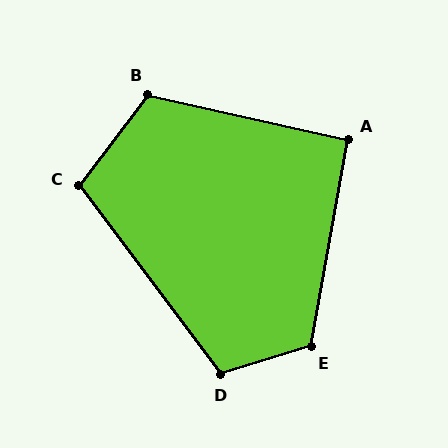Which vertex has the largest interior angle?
E, at approximately 117 degrees.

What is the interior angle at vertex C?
Approximately 106 degrees (obtuse).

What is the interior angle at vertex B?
Approximately 115 degrees (obtuse).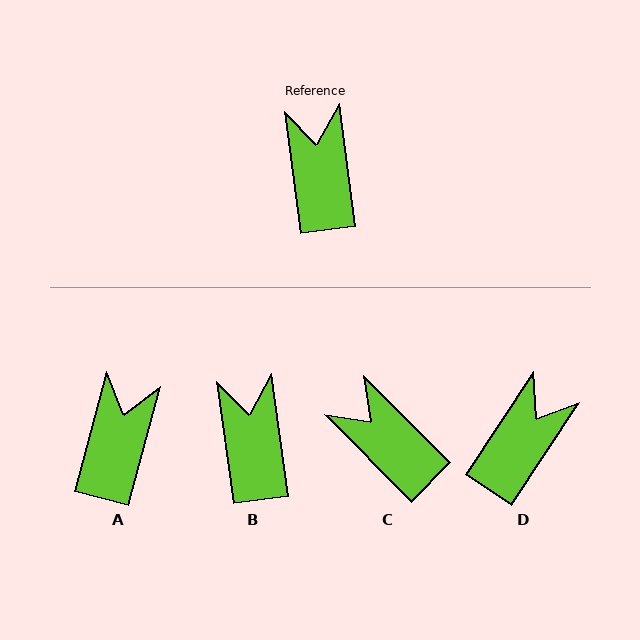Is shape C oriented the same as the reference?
No, it is off by about 37 degrees.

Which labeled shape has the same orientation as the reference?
B.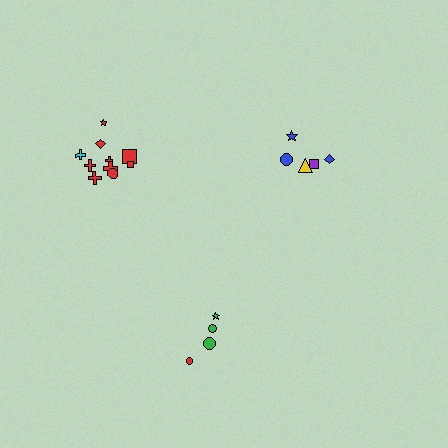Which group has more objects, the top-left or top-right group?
The top-left group.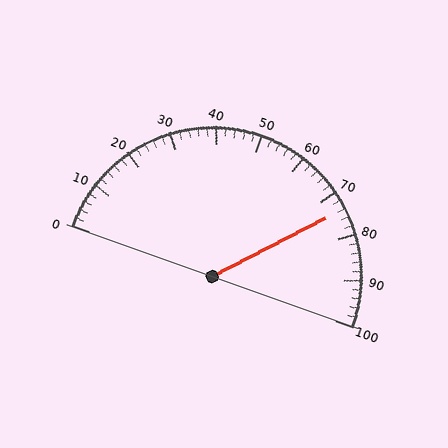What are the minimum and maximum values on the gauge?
The gauge ranges from 0 to 100.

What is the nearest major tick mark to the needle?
The nearest major tick mark is 70.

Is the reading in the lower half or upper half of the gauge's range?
The reading is in the upper half of the range (0 to 100).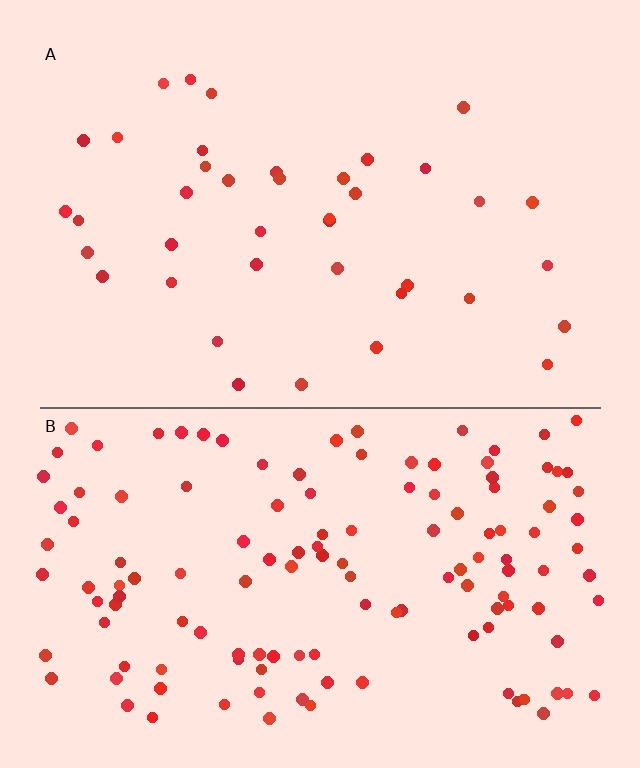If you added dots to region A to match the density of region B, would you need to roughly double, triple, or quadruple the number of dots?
Approximately triple.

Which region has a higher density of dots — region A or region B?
B (the bottom).